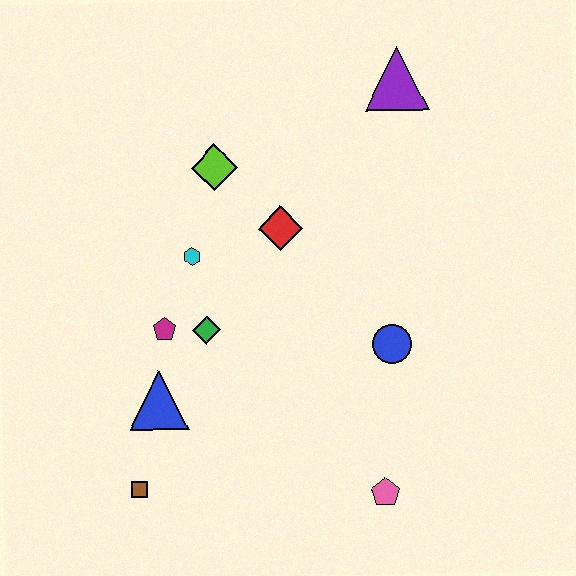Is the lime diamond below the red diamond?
No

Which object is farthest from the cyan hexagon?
The pink pentagon is farthest from the cyan hexagon.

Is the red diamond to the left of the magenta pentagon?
No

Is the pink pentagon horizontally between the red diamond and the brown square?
No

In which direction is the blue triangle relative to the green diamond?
The blue triangle is below the green diamond.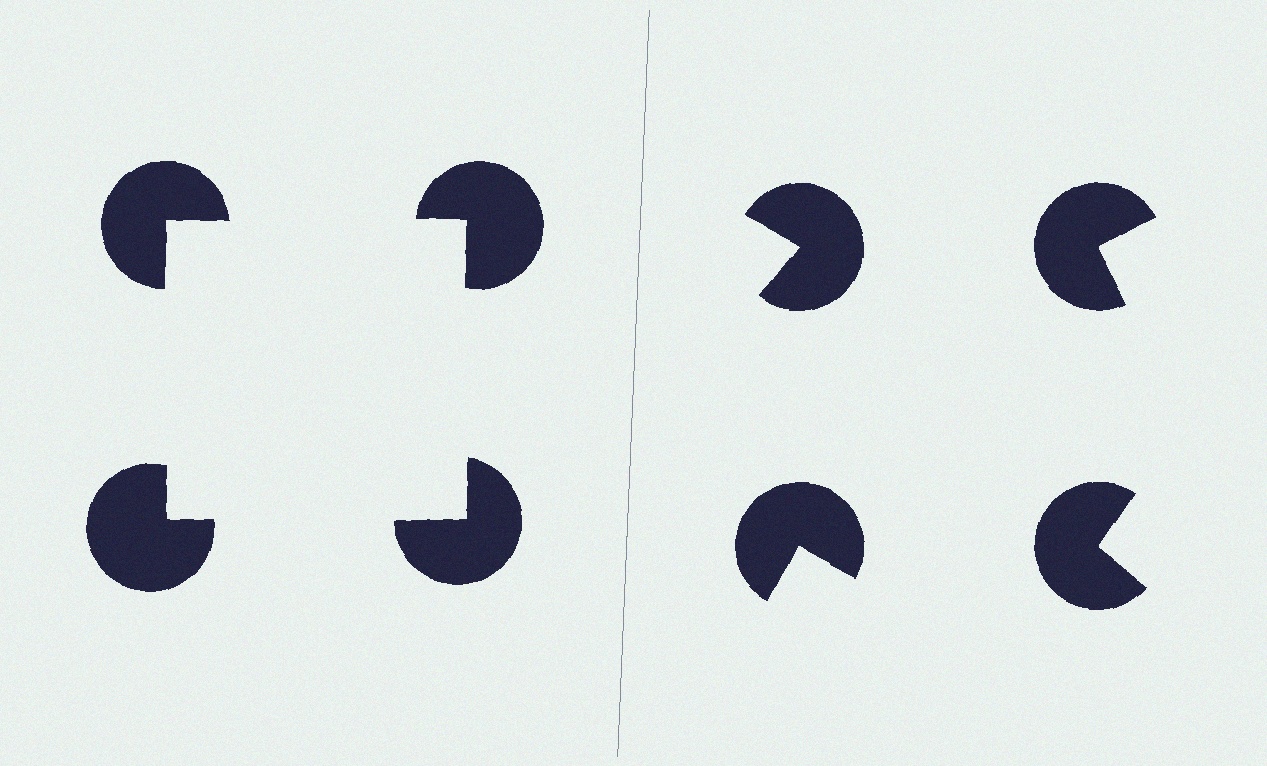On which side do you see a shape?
An illusory square appears on the left side. On the right side the wedge cuts are rotated, so no coherent shape forms.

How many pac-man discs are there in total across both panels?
8 — 4 on each side.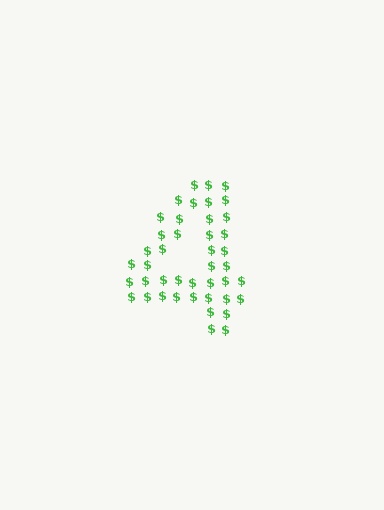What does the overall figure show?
The overall figure shows the digit 4.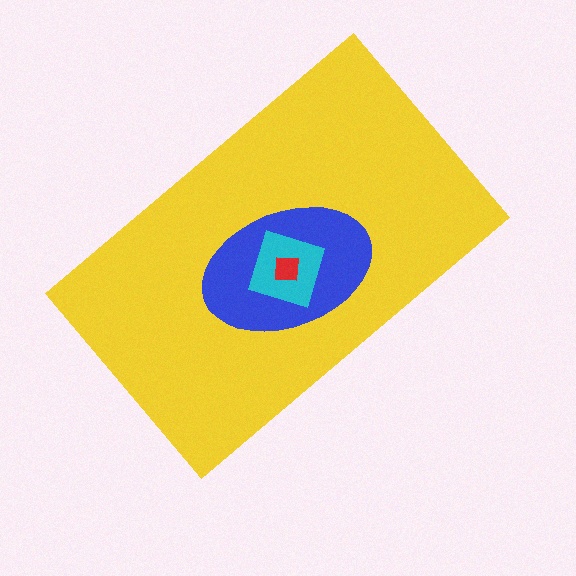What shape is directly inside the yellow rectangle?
The blue ellipse.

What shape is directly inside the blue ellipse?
The cyan diamond.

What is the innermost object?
The red square.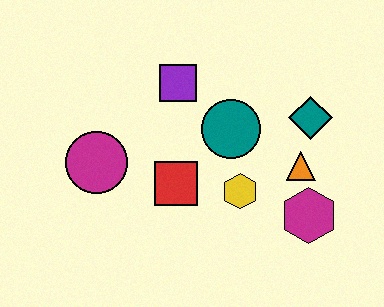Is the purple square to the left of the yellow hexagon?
Yes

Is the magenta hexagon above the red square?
No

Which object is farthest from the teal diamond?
The magenta circle is farthest from the teal diamond.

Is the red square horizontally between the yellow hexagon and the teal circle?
No